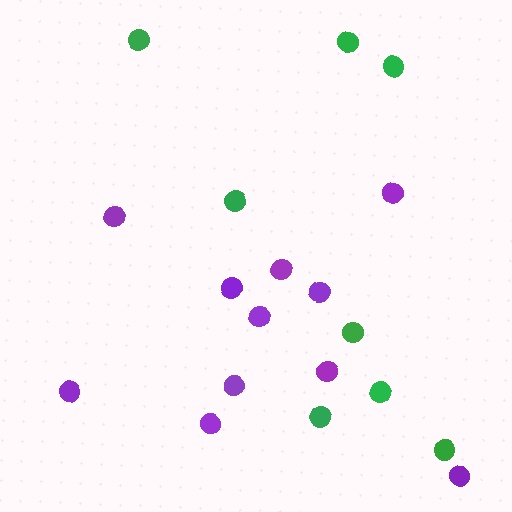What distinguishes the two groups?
There are 2 groups: one group of green circles (8) and one group of purple circles (11).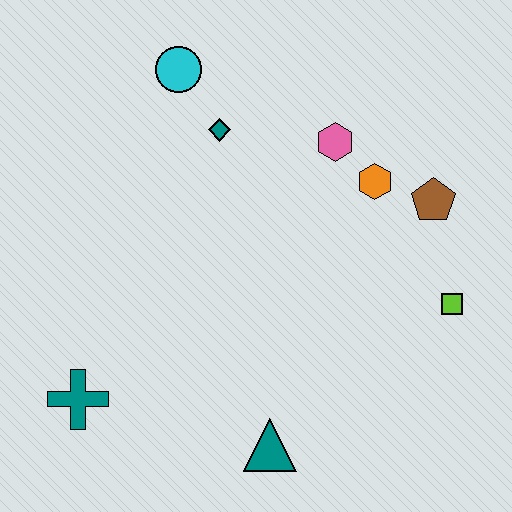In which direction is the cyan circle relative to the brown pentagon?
The cyan circle is to the left of the brown pentagon.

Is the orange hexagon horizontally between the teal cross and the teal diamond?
No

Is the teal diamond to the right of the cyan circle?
Yes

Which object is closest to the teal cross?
The teal triangle is closest to the teal cross.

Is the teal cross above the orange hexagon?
No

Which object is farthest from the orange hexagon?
The teal cross is farthest from the orange hexagon.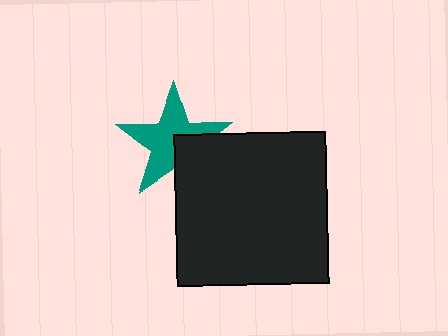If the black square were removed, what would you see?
You would see the complete teal star.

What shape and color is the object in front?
The object in front is a black square.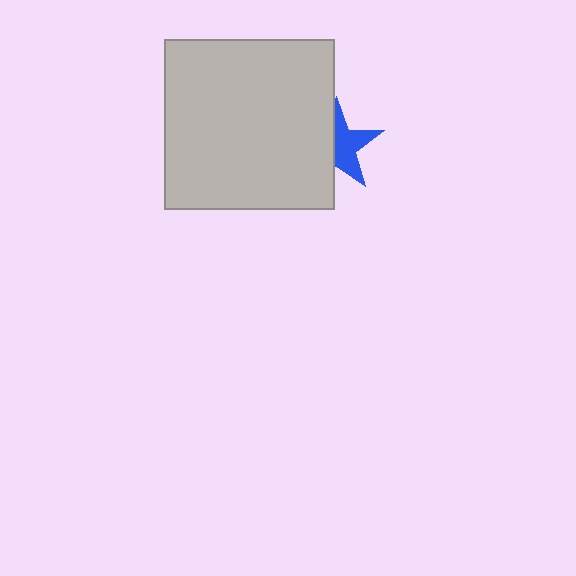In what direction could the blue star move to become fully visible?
The blue star could move right. That would shift it out from behind the light gray square entirely.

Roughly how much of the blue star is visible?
About half of it is visible (roughly 52%).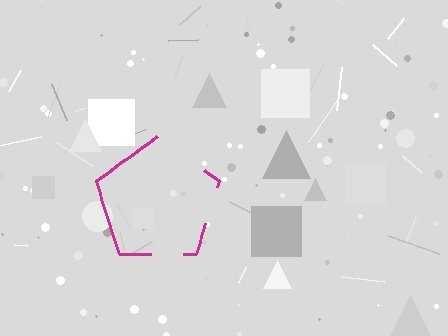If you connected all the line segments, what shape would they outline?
They would outline a pentagon.